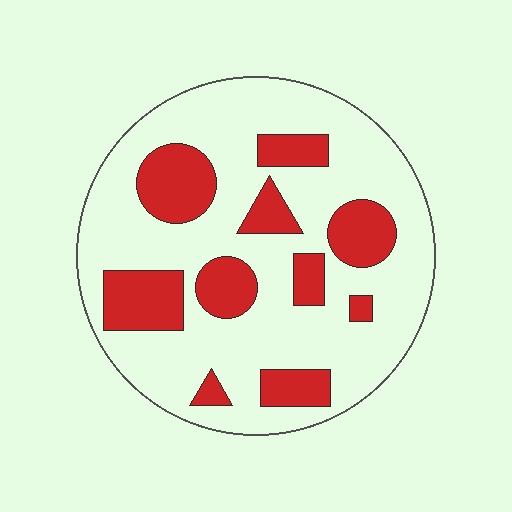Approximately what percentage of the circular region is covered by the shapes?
Approximately 25%.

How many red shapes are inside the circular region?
10.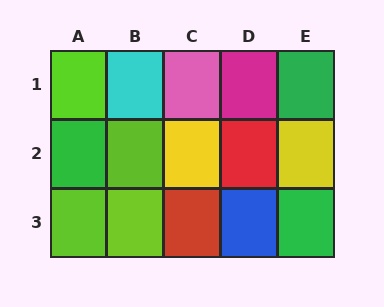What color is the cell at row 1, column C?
Pink.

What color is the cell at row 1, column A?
Lime.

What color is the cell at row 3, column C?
Red.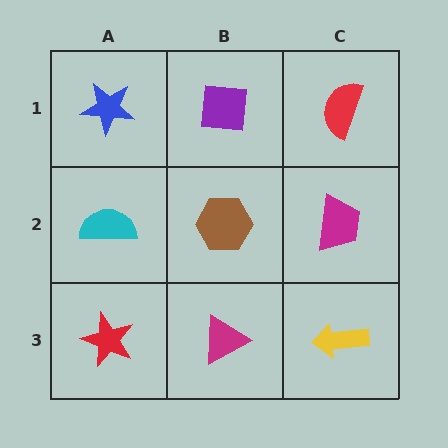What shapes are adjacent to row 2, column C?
A red semicircle (row 1, column C), a yellow arrow (row 3, column C), a brown hexagon (row 2, column B).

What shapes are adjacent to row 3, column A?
A cyan semicircle (row 2, column A), a magenta triangle (row 3, column B).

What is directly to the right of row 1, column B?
A red semicircle.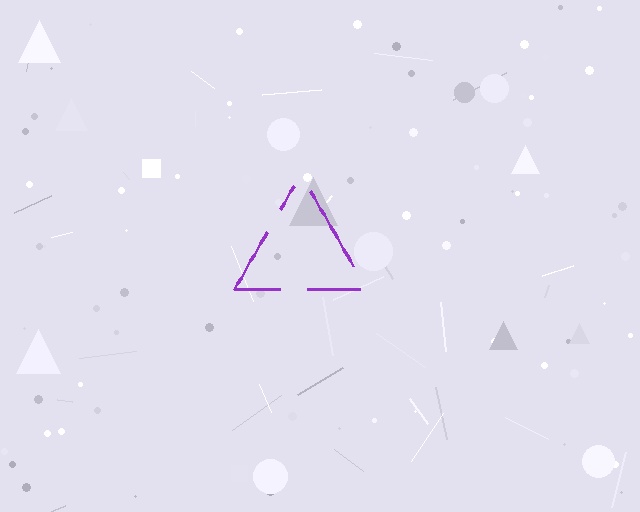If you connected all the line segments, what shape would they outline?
They would outline a triangle.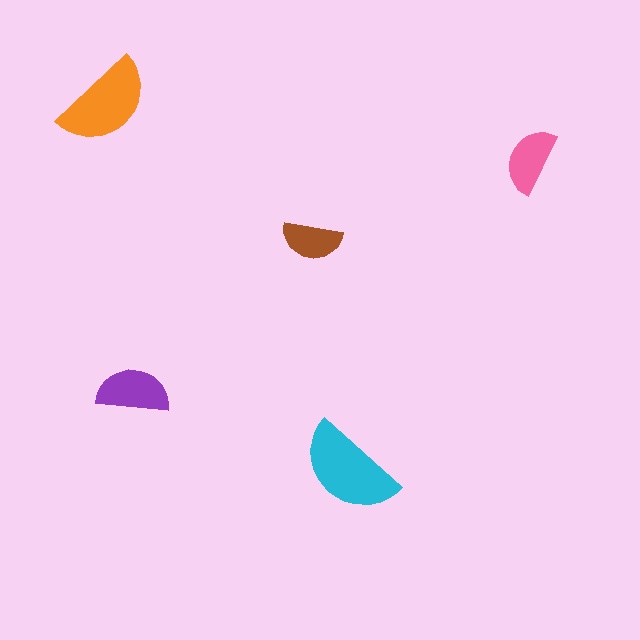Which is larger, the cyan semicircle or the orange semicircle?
The cyan one.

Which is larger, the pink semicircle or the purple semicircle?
The purple one.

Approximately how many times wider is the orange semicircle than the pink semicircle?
About 1.5 times wider.